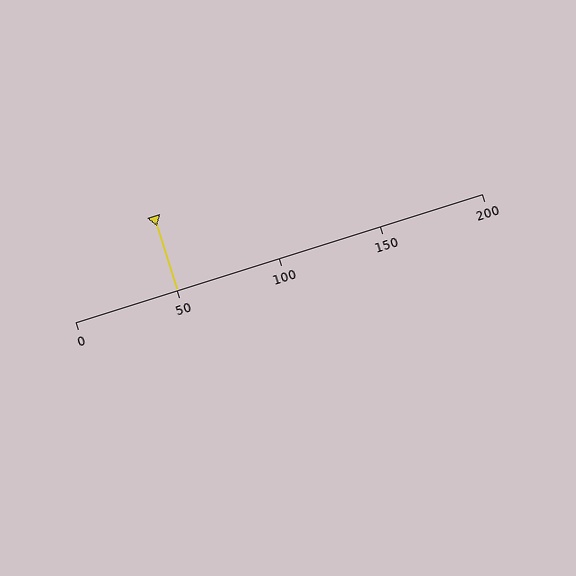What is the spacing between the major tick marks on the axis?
The major ticks are spaced 50 apart.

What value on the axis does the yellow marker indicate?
The marker indicates approximately 50.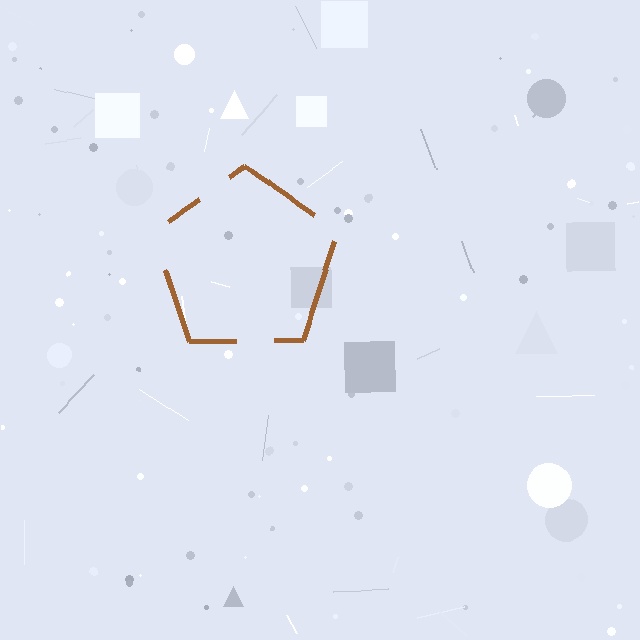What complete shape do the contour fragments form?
The contour fragments form a pentagon.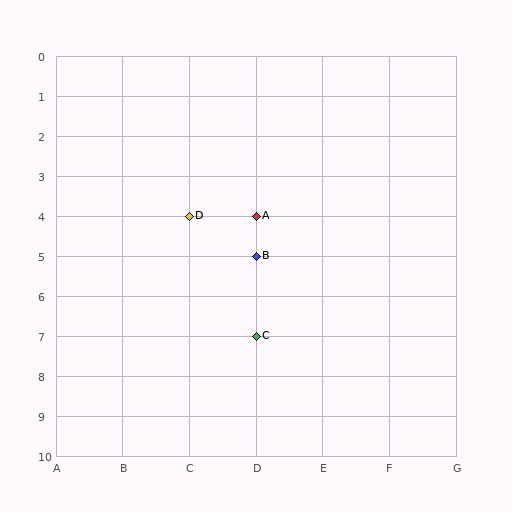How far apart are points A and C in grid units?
Points A and C are 3 rows apart.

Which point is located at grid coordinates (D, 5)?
Point B is at (D, 5).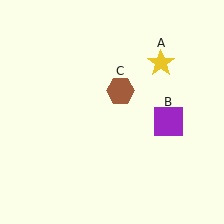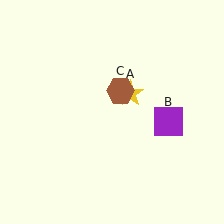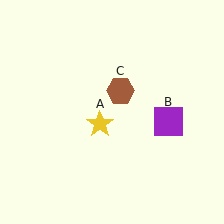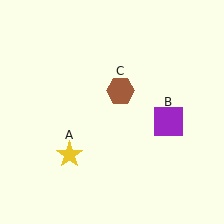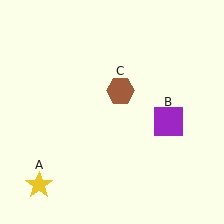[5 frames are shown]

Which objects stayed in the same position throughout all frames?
Purple square (object B) and brown hexagon (object C) remained stationary.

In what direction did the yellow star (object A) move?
The yellow star (object A) moved down and to the left.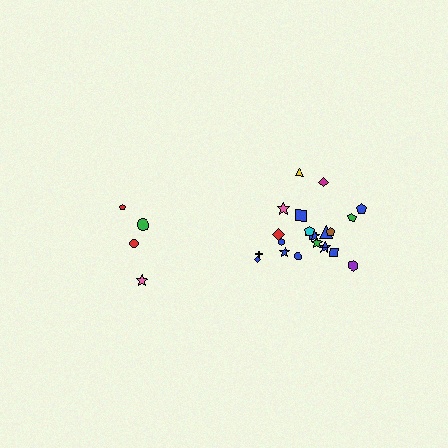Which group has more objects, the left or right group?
The right group.